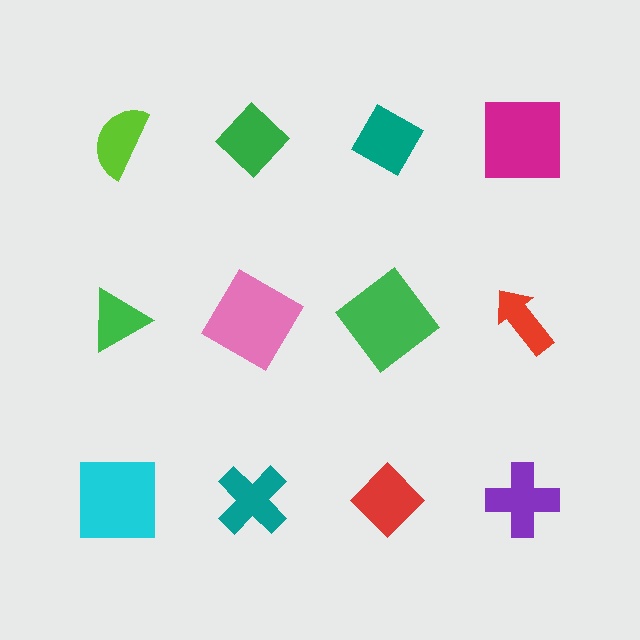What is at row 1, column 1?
A lime semicircle.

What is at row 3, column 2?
A teal cross.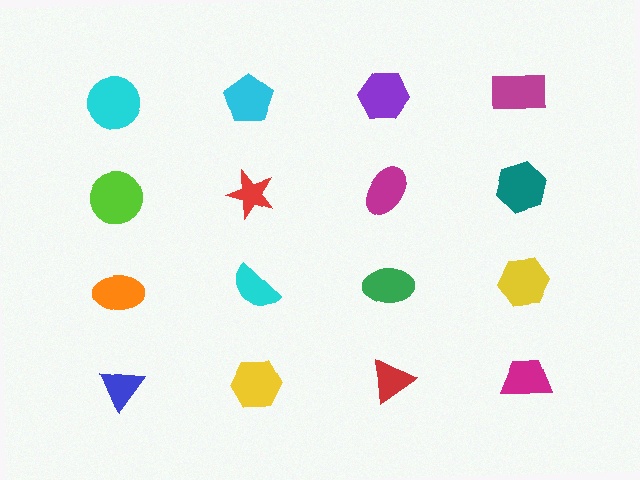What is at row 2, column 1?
A lime circle.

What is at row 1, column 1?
A cyan circle.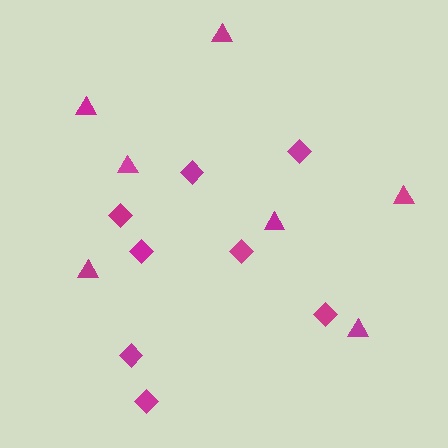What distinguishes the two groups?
There are 2 groups: one group of diamonds (8) and one group of triangles (7).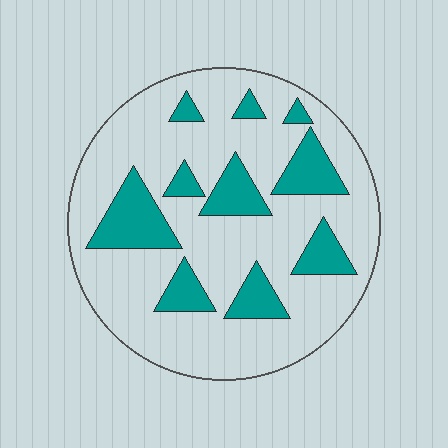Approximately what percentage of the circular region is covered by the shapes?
Approximately 25%.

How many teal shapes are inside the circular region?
10.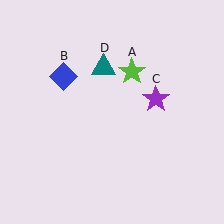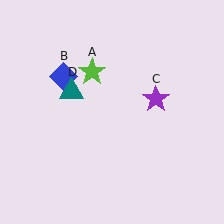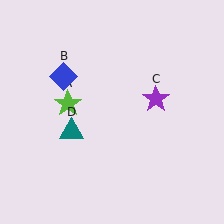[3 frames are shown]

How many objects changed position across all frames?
2 objects changed position: lime star (object A), teal triangle (object D).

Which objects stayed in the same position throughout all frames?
Blue diamond (object B) and purple star (object C) remained stationary.